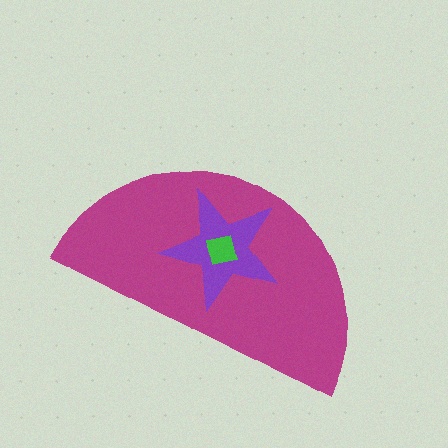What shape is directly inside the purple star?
The green square.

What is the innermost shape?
The green square.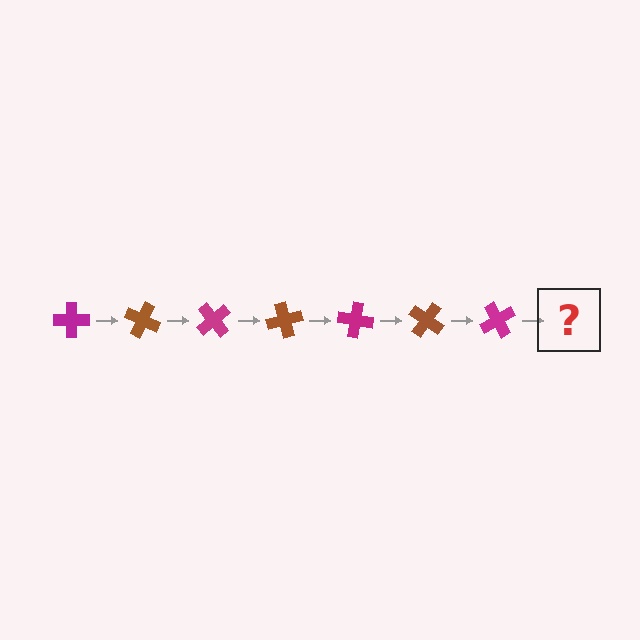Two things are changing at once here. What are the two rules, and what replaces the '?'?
The two rules are that it rotates 25 degrees each step and the color cycles through magenta and brown. The '?' should be a brown cross, rotated 175 degrees from the start.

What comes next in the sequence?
The next element should be a brown cross, rotated 175 degrees from the start.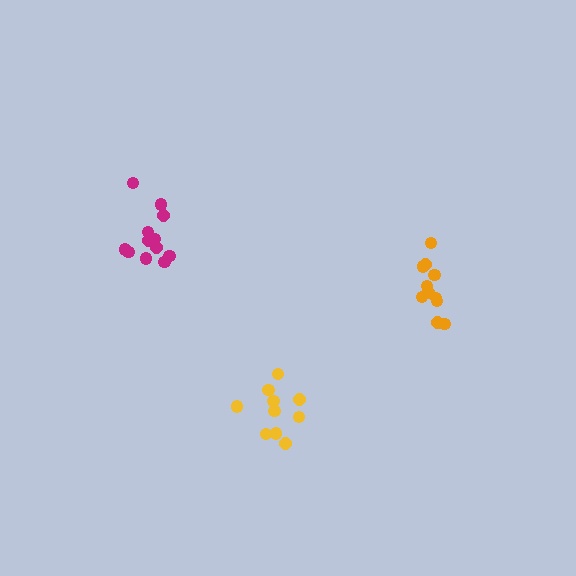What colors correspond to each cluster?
The clusters are colored: magenta, orange, yellow.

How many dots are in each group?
Group 1: 13 dots, Group 2: 11 dots, Group 3: 10 dots (34 total).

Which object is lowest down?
The yellow cluster is bottommost.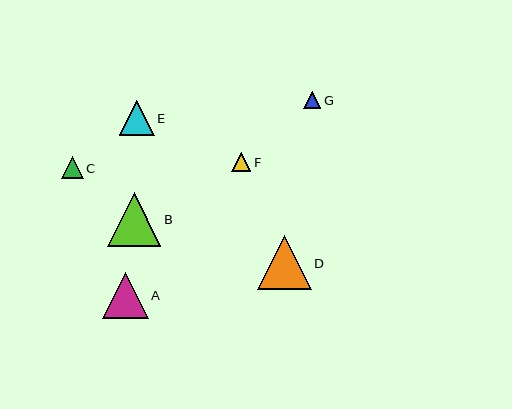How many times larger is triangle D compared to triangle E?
Triangle D is approximately 1.5 times the size of triangle E.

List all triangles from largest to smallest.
From largest to smallest: D, B, A, E, C, F, G.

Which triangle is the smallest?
Triangle G is the smallest with a size of approximately 17 pixels.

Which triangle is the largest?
Triangle D is the largest with a size of approximately 54 pixels.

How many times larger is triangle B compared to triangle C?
Triangle B is approximately 2.4 times the size of triangle C.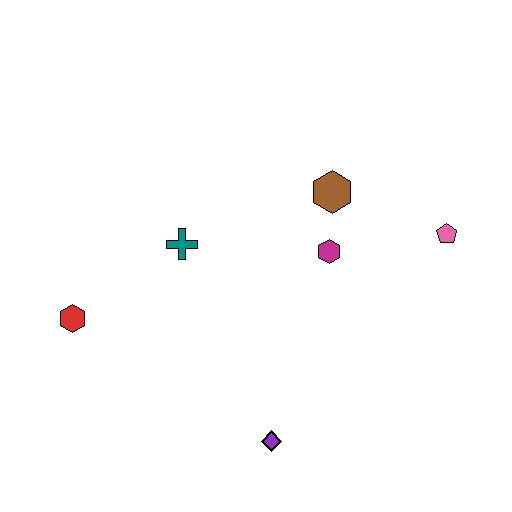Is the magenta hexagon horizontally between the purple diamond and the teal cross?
No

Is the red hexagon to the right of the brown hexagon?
No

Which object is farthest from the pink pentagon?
The red hexagon is farthest from the pink pentagon.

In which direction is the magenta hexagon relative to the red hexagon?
The magenta hexagon is to the right of the red hexagon.